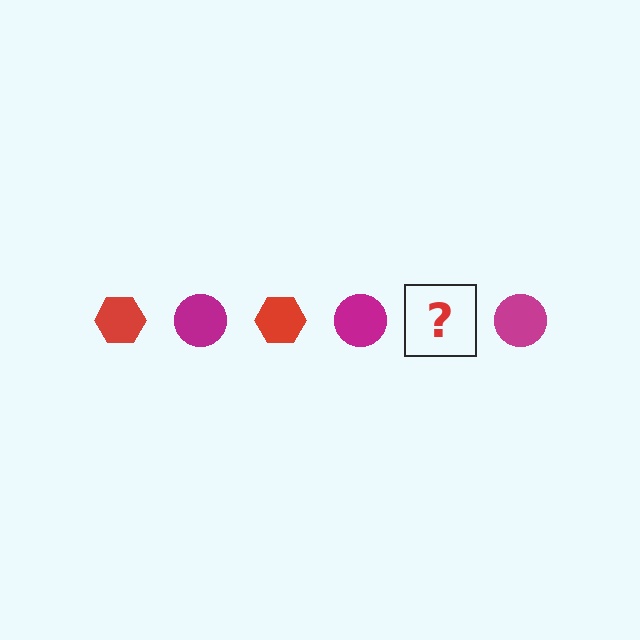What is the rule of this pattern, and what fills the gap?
The rule is that the pattern alternates between red hexagon and magenta circle. The gap should be filled with a red hexagon.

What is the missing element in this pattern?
The missing element is a red hexagon.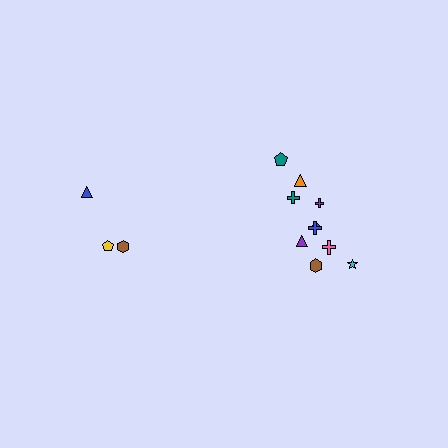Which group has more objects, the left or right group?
The right group.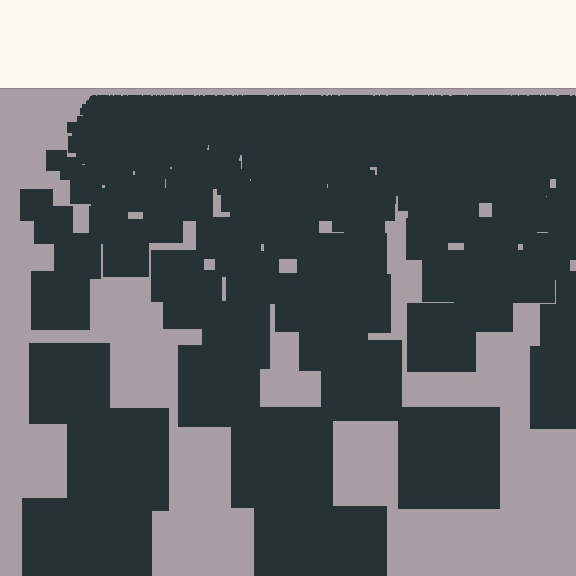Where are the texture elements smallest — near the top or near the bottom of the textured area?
Near the top.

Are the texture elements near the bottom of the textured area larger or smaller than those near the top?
Larger. Near the bottom, elements are closer to the viewer and appear at a bigger on-screen size.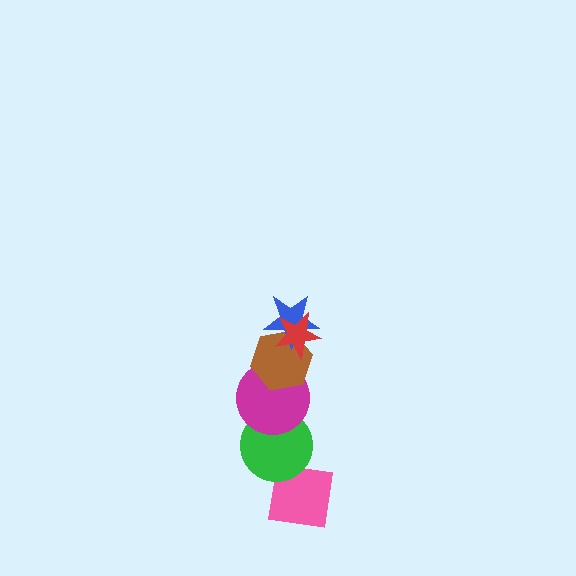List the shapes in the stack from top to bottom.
From top to bottom: the red star, the blue star, the brown hexagon, the magenta circle, the green circle, the pink square.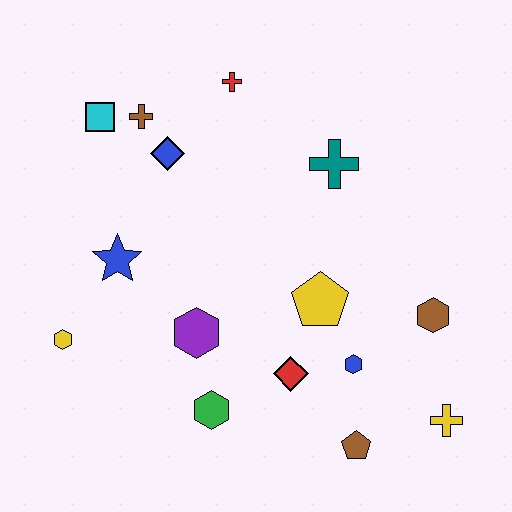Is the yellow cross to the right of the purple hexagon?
Yes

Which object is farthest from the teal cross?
The yellow hexagon is farthest from the teal cross.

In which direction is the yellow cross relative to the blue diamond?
The yellow cross is to the right of the blue diamond.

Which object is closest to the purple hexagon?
The green hexagon is closest to the purple hexagon.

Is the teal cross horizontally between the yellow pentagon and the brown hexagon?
Yes